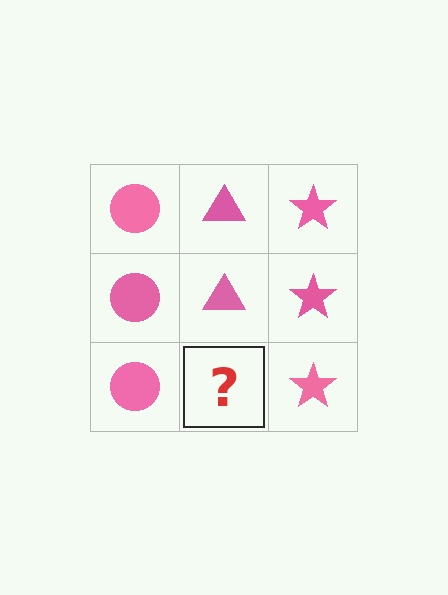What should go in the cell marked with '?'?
The missing cell should contain a pink triangle.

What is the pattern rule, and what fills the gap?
The rule is that each column has a consistent shape. The gap should be filled with a pink triangle.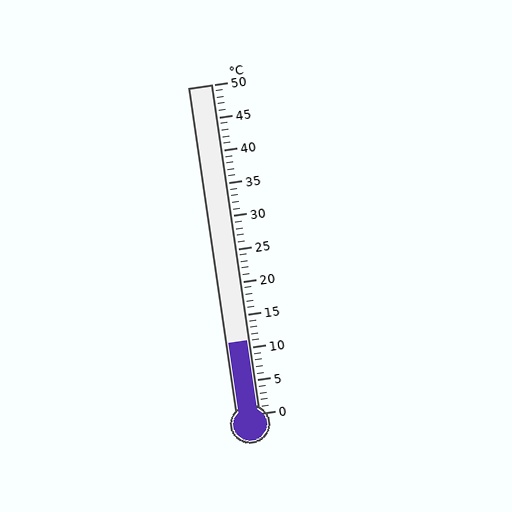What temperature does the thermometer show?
The thermometer shows approximately 11°C.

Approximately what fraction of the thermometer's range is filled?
The thermometer is filled to approximately 20% of its range.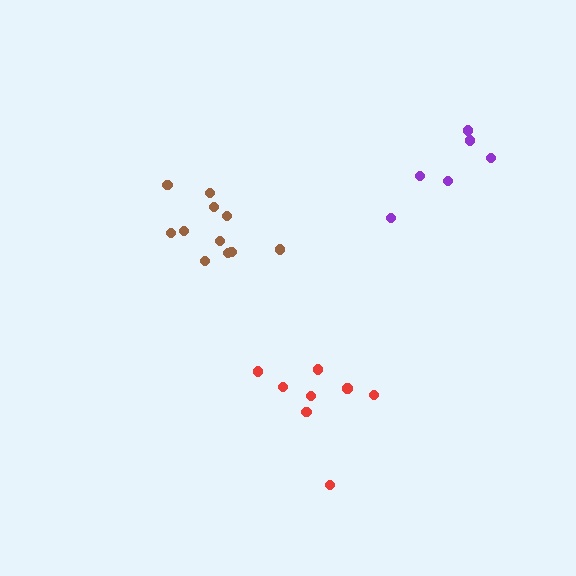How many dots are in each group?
Group 1: 11 dots, Group 2: 6 dots, Group 3: 8 dots (25 total).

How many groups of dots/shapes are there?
There are 3 groups.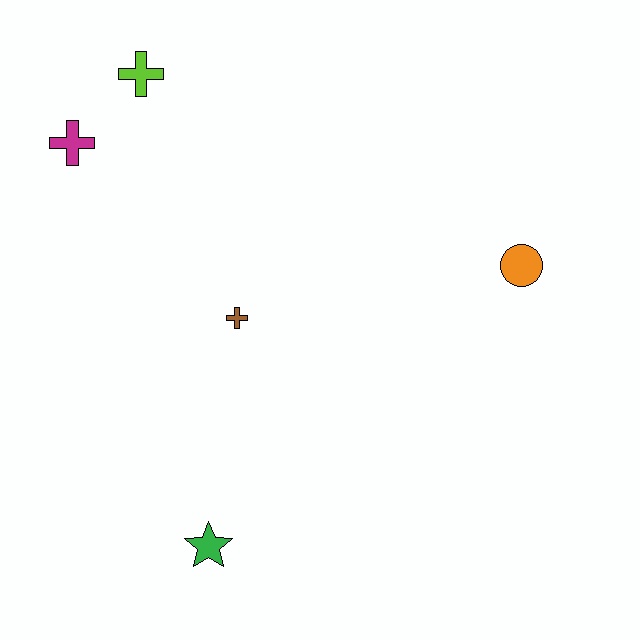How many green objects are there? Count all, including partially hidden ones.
There is 1 green object.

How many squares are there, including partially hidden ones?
There are no squares.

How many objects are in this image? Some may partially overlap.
There are 5 objects.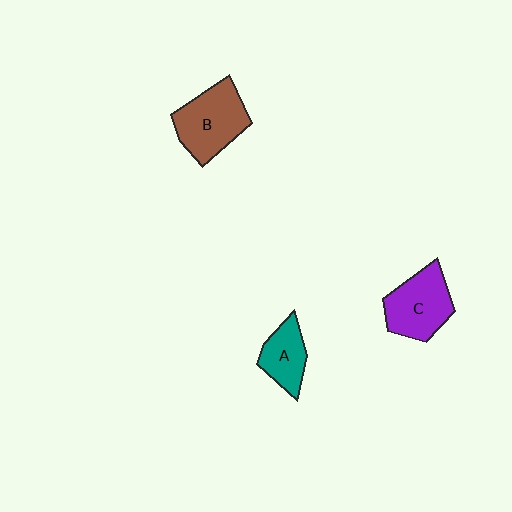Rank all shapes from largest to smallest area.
From largest to smallest: B (brown), C (purple), A (teal).